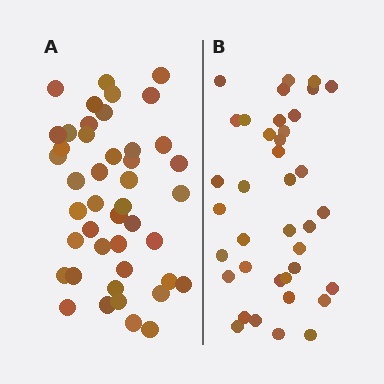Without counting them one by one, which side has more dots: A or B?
Region A (the left region) has more dots.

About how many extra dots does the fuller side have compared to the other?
Region A has about 6 more dots than region B.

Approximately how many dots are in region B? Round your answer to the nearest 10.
About 40 dots. (The exact count is 38, which rounds to 40.)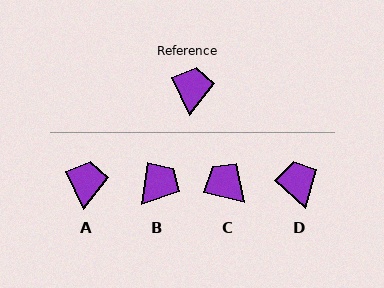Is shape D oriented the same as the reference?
No, it is off by about 23 degrees.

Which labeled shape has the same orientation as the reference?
A.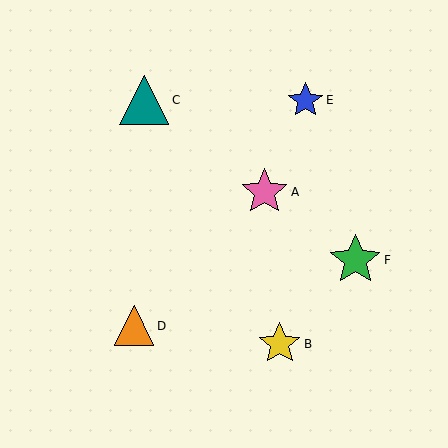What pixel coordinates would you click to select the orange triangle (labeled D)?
Click at (134, 326) to select the orange triangle D.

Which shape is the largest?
The green star (labeled F) is the largest.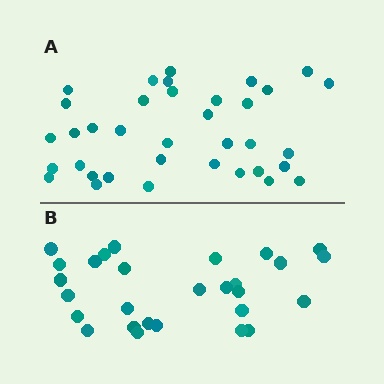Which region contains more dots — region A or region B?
Region A (the top region) has more dots.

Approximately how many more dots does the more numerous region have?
Region A has roughly 8 or so more dots than region B.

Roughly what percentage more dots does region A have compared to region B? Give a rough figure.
About 30% more.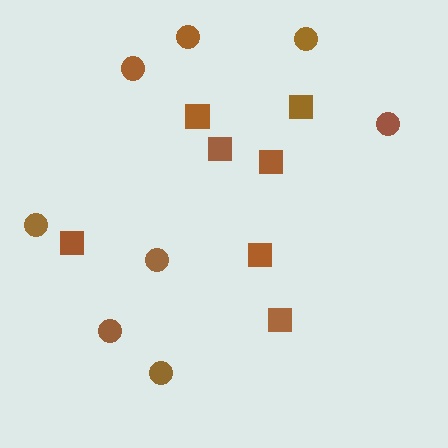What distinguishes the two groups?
There are 2 groups: one group of circles (8) and one group of squares (7).